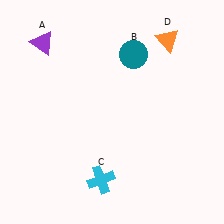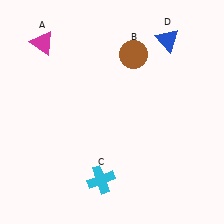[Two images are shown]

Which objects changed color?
A changed from purple to magenta. B changed from teal to brown. D changed from orange to blue.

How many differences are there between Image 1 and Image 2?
There are 3 differences between the two images.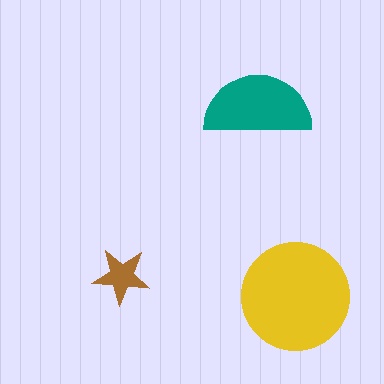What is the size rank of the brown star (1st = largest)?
3rd.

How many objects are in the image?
There are 3 objects in the image.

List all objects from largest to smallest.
The yellow circle, the teal semicircle, the brown star.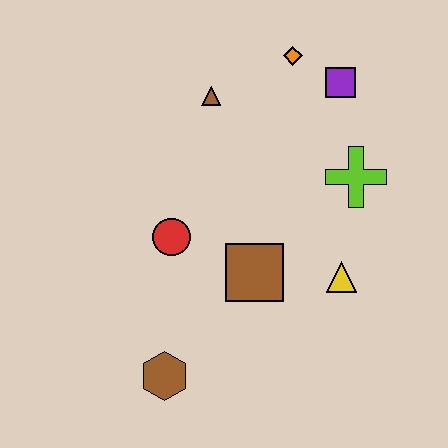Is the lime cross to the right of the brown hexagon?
Yes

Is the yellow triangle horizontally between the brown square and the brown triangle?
No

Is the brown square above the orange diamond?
No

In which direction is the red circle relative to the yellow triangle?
The red circle is to the left of the yellow triangle.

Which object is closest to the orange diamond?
The purple square is closest to the orange diamond.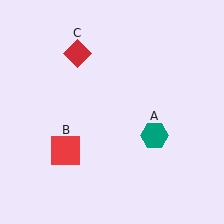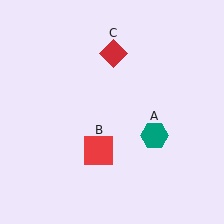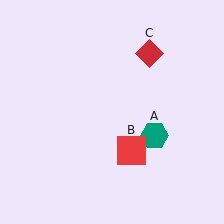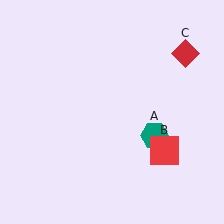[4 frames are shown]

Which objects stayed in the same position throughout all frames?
Teal hexagon (object A) remained stationary.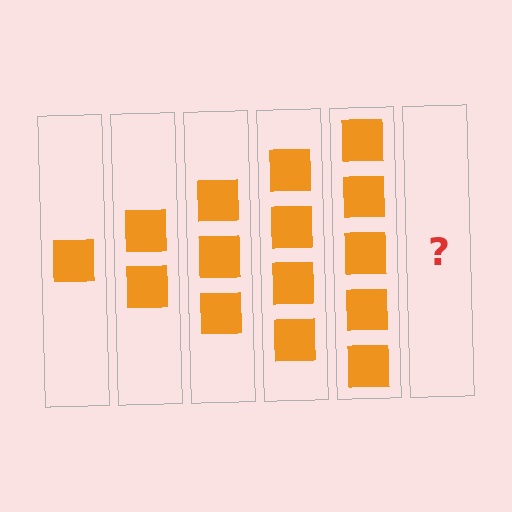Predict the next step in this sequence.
The next step is 6 squares.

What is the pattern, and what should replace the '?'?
The pattern is that each step adds one more square. The '?' should be 6 squares.